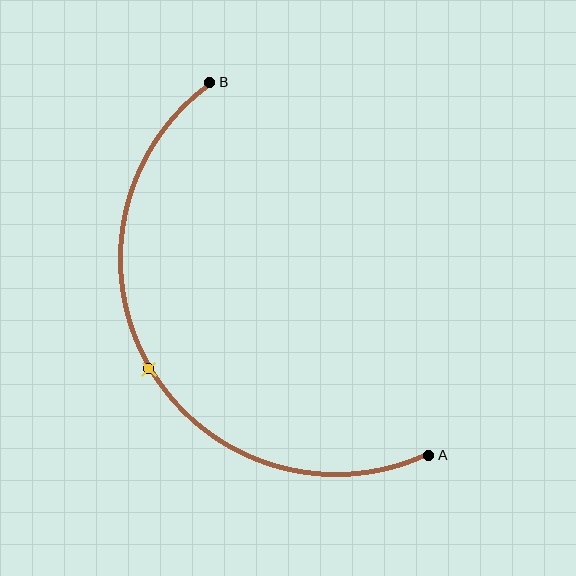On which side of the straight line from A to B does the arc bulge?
The arc bulges to the left of the straight line connecting A and B.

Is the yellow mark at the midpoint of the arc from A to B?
Yes. The yellow mark lies on the arc at equal arc-length from both A and B — it is the arc midpoint.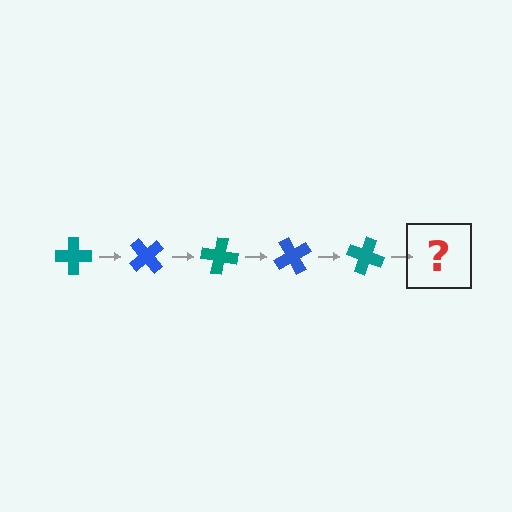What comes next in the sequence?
The next element should be a blue cross, rotated 250 degrees from the start.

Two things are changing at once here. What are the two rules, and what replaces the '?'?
The two rules are that it rotates 50 degrees each step and the color cycles through teal and blue. The '?' should be a blue cross, rotated 250 degrees from the start.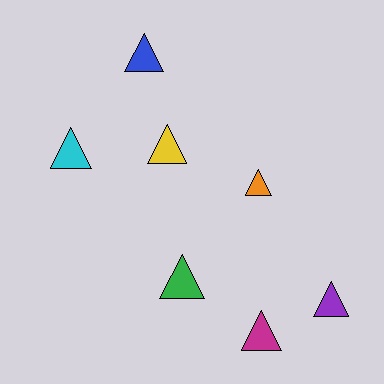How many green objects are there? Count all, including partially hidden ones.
There is 1 green object.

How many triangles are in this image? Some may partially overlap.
There are 7 triangles.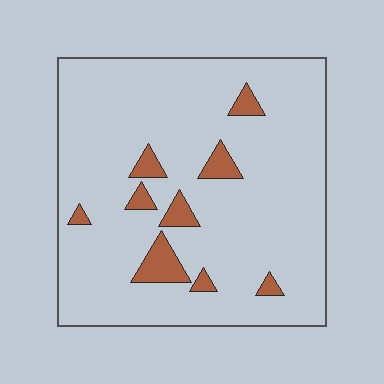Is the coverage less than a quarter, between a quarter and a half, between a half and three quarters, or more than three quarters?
Less than a quarter.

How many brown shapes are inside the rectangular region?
9.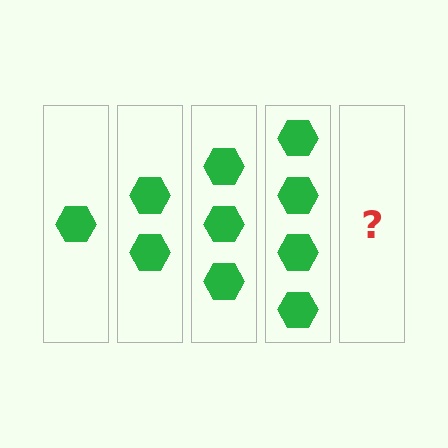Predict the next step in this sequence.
The next step is 5 hexagons.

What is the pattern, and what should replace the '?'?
The pattern is that each step adds one more hexagon. The '?' should be 5 hexagons.